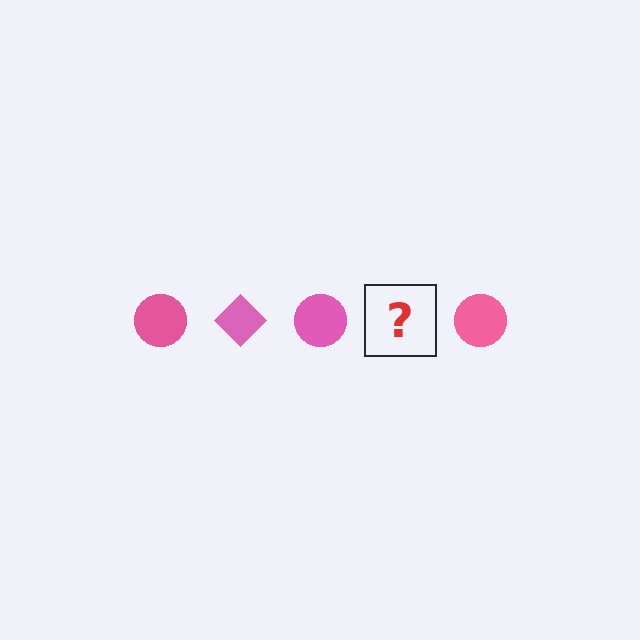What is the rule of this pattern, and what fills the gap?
The rule is that the pattern cycles through circle, diamond shapes in pink. The gap should be filled with a pink diamond.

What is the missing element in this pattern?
The missing element is a pink diamond.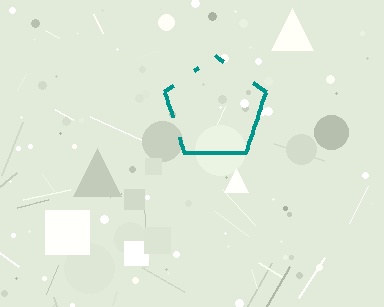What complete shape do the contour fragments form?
The contour fragments form a pentagon.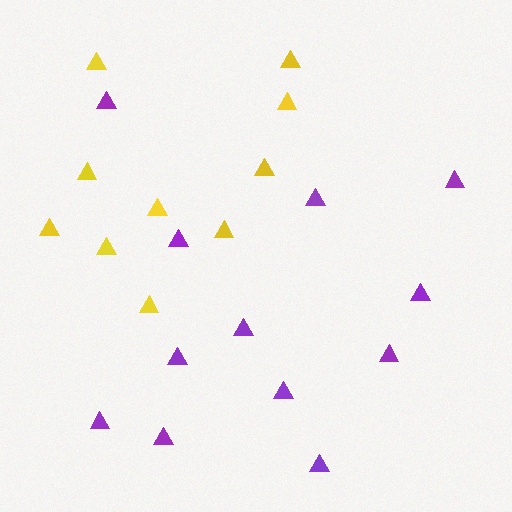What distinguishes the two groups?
There are 2 groups: one group of yellow triangles (10) and one group of purple triangles (12).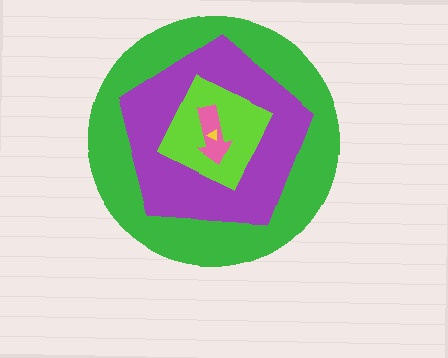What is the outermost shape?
The green circle.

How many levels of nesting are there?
5.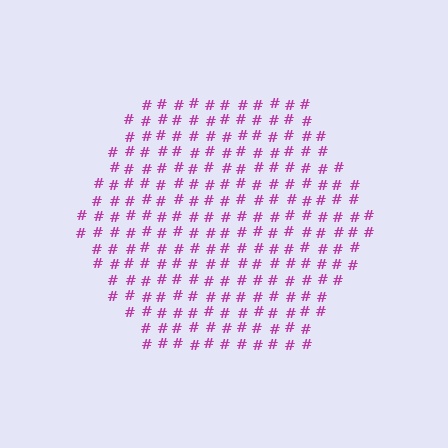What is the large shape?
The large shape is a hexagon.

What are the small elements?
The small elements are hash symbols.